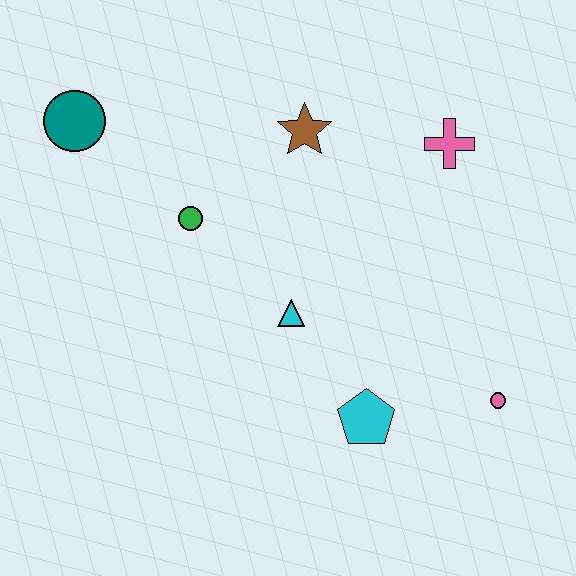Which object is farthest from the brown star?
The pink circle is farthest from the brown star.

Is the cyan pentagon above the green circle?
No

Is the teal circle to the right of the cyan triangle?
No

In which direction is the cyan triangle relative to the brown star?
The cyan triangle is below the brown star.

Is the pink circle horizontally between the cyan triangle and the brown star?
No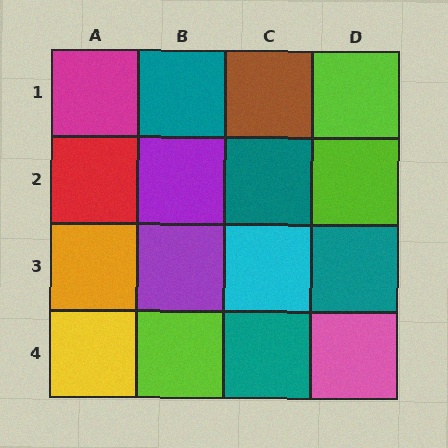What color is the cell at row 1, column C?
Brown.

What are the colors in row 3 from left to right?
Orange, purple, cyan, teal.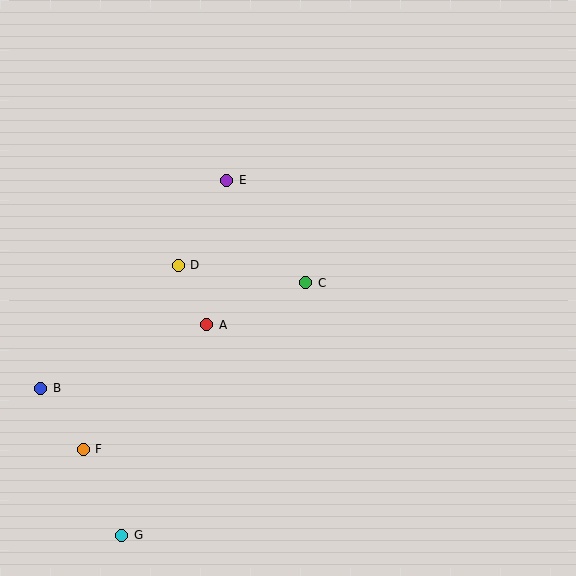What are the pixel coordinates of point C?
Point C is at (306, 283).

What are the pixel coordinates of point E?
Point E is at (227, 180).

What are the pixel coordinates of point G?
Point G is at (122, 535).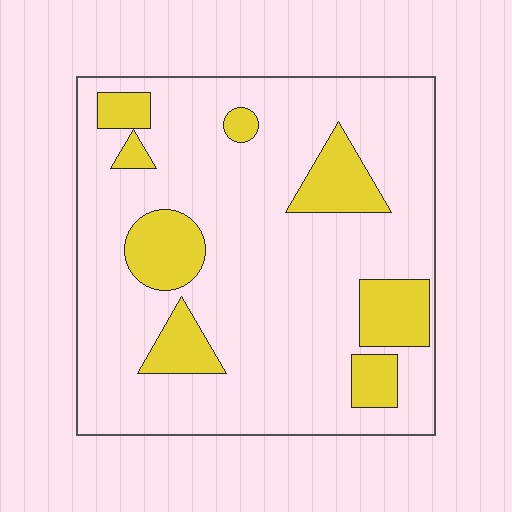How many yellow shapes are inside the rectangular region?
8.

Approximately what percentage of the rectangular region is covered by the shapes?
Approximately 20%.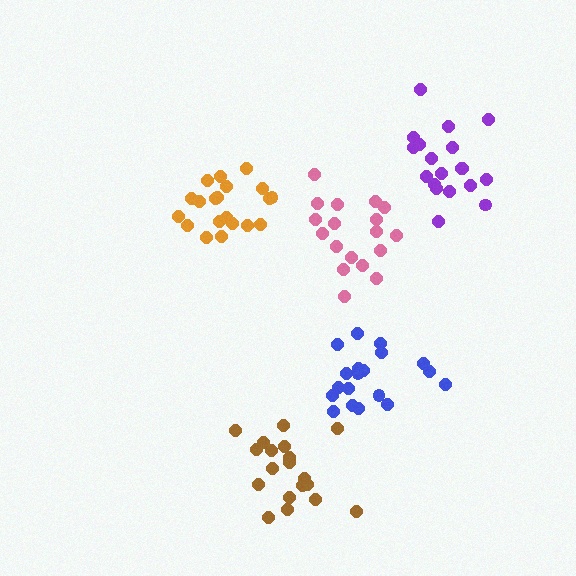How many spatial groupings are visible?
There are 5 spatial groupings.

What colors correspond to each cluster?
The clusters are colored: pink, purple, brown, orange, blue.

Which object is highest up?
The purple cluster is topmost.